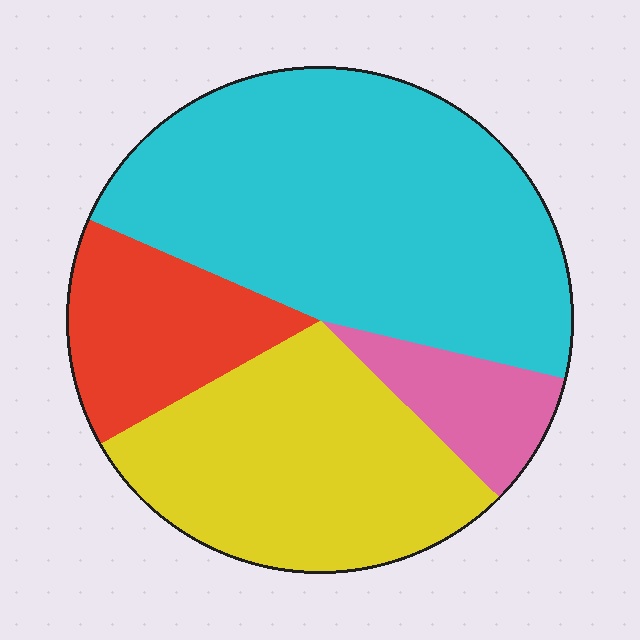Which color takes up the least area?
Pink, at roughly 10%.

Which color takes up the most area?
Cyan, at roughly 45%.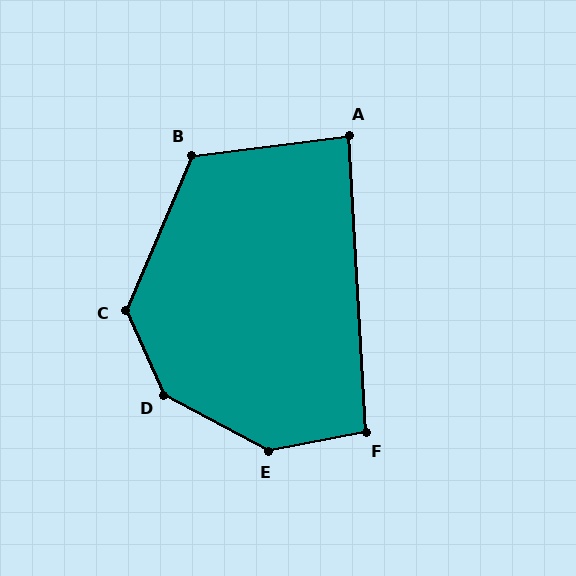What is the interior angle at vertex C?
Approximately 133 degrees (obtuse).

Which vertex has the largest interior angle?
D, at approximately 142 degrees.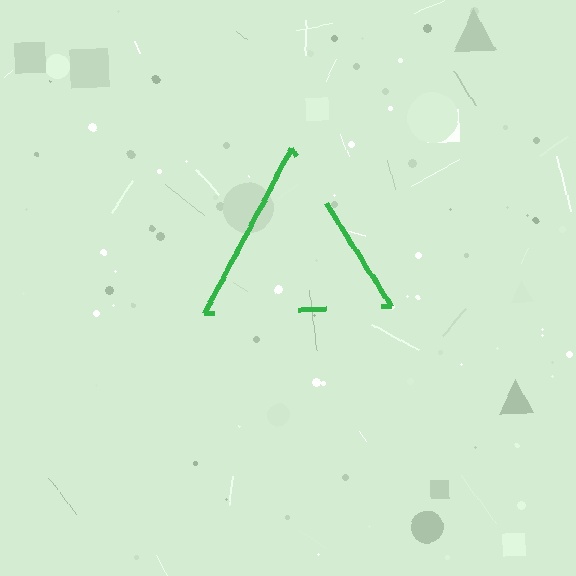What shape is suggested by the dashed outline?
The dashed outline suggests a triangle.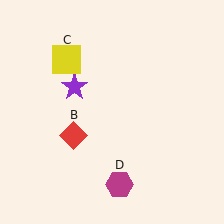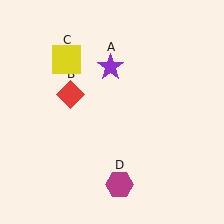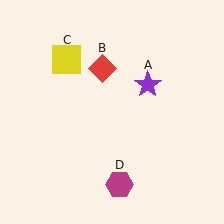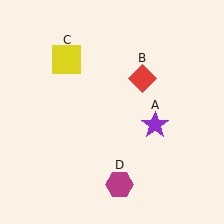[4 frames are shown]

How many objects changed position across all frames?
2 objects changed position: purple star (object A), red diamond (object B).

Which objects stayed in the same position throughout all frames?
Yellow square (object C) and magenta hexagon (object D) remained stationary.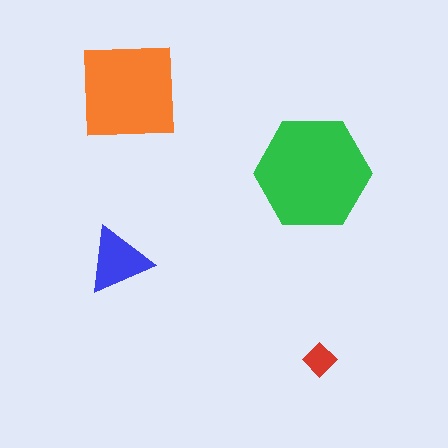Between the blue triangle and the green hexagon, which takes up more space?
The green hexagon.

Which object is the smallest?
The red diamond.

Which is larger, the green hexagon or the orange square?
The green hexagon.